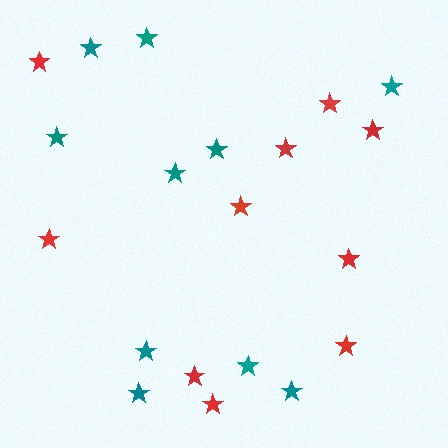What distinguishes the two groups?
There are 2 groups: one group of red stars (10) and one group of teal stars (10).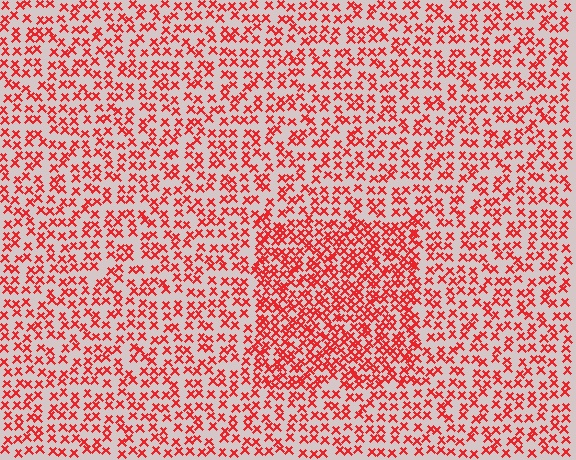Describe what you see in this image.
The image contains small red elements arranged at two different densities. A rectangle-shaped region is visible where the elements are more densely packed than the surrounding area.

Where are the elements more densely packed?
The elements are more densely packed inside the rectangle boundary.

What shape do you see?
I see a rectangle.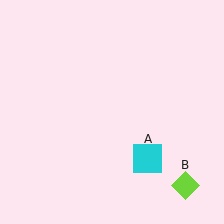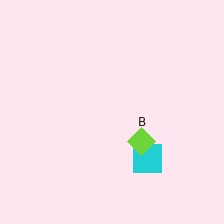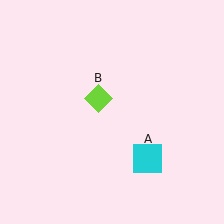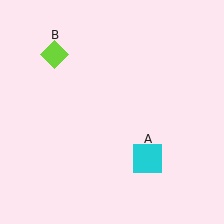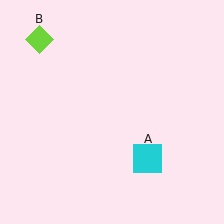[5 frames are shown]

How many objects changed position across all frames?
1 object changed position: lime diamond (object B).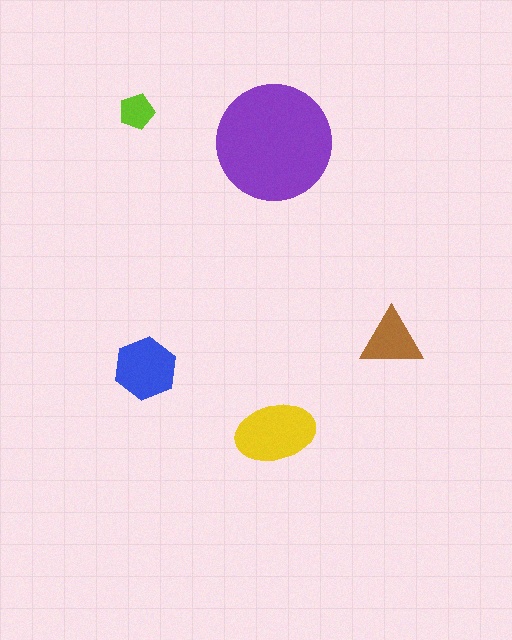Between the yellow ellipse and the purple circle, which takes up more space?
The purple circle.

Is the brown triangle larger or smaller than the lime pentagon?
Larger.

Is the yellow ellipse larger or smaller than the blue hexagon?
Larger.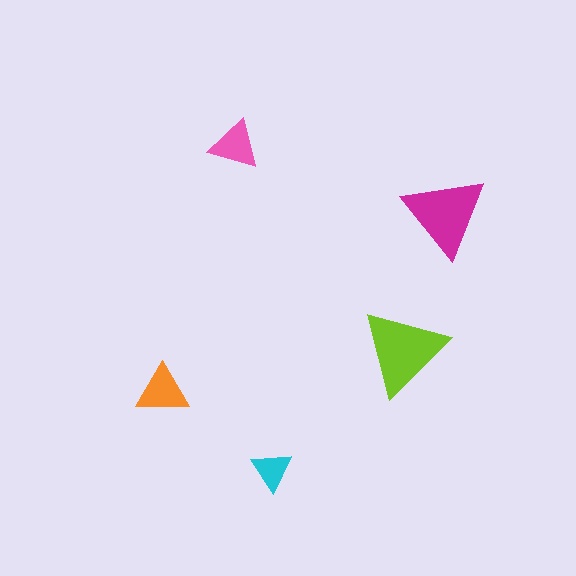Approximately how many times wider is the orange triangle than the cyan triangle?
About 1.5 times wider.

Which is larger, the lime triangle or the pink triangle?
The lime one.